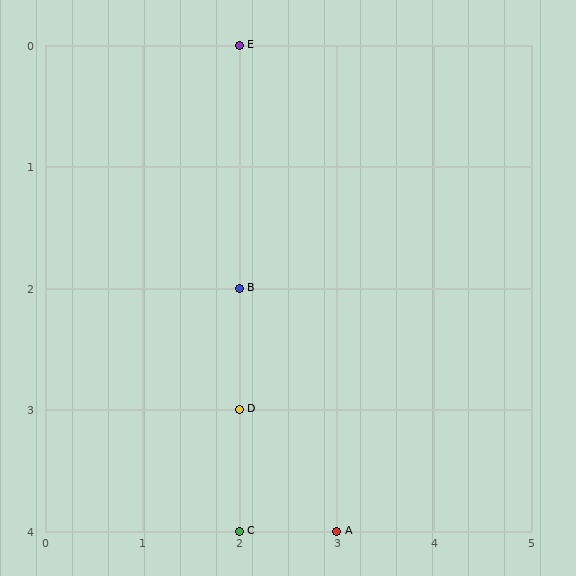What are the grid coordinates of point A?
Point A is at grid coordinates (3, 4).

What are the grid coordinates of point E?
Point E is at grid coordinates (2, 0).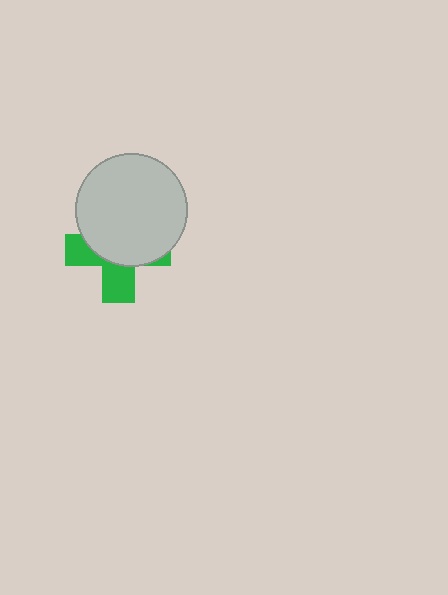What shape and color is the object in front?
The object in front is a light gray circle.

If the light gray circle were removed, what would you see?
You would see the complete green cross.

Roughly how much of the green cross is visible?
A small part of it is visible (roughly 39%).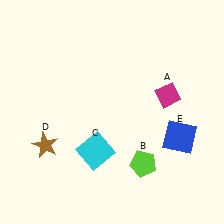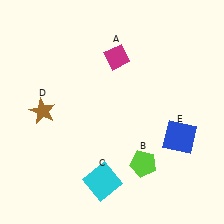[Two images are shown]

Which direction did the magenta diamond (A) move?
The magenta diamond (A) moved left.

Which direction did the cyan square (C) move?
The cyan square (C) moved down.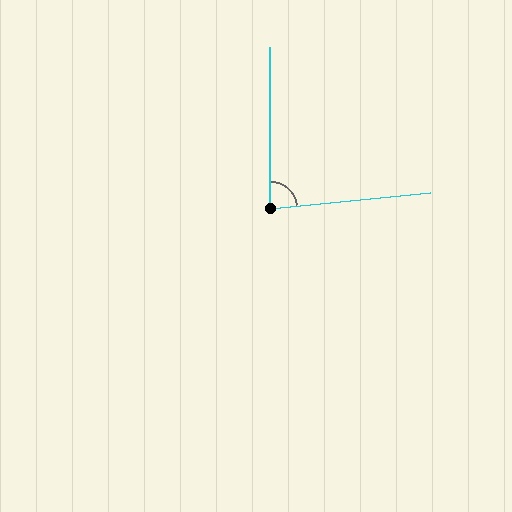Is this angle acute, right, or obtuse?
It is acute.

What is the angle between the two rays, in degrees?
Approximately 85 degrees.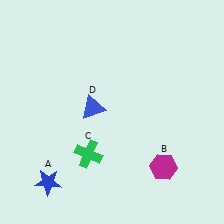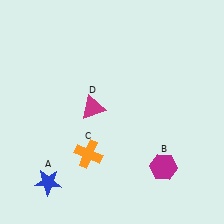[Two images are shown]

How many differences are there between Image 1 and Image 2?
There are 2 differences between the two images.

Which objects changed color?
C changed from green to orange. D changed from blue to magenta.